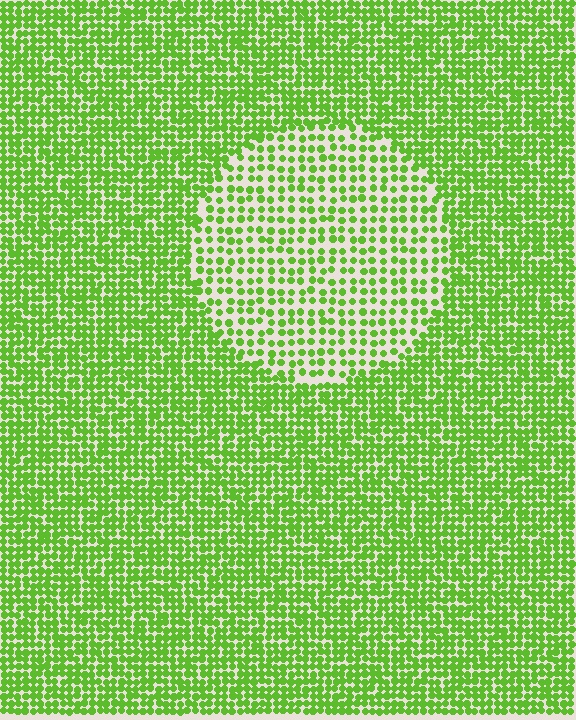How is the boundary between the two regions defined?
The boundary is defined by a change in element density (approximately 1.9x ratio). All elements are the same color, size, and shape.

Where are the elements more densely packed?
The elements are more densely packed outside the circle boundary.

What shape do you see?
I see a circle.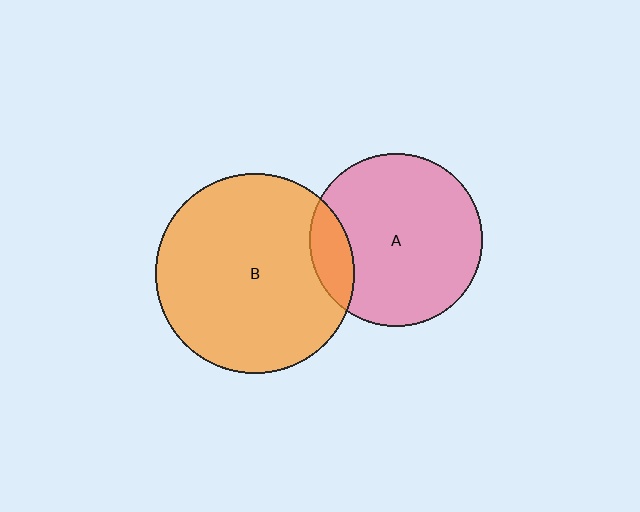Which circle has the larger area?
Circle B (orange).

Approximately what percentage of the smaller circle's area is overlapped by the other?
Approximately 15%.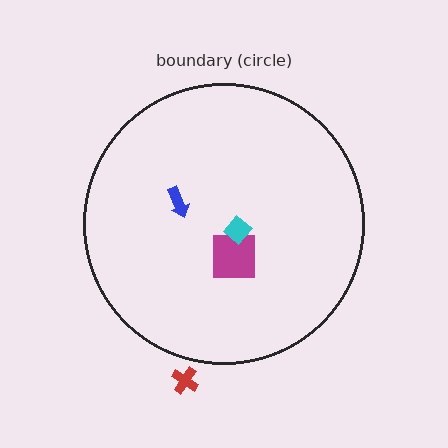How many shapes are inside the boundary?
3 inside, 1 outside.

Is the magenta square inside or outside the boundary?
Inside.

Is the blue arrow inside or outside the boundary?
Inside.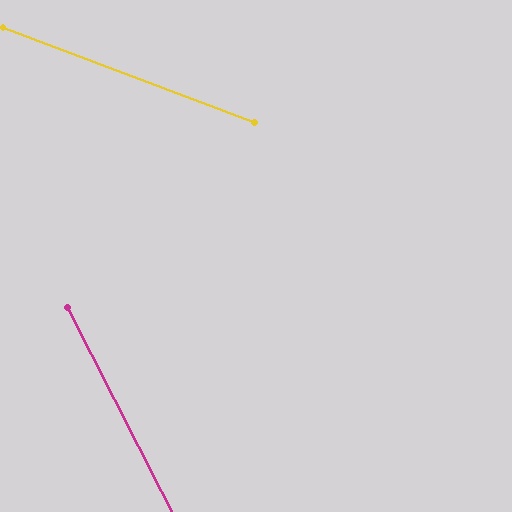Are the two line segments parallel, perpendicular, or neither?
Neither parallel nor perpendicular — they differ by about 42°.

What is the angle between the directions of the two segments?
Approximately 42 degrees.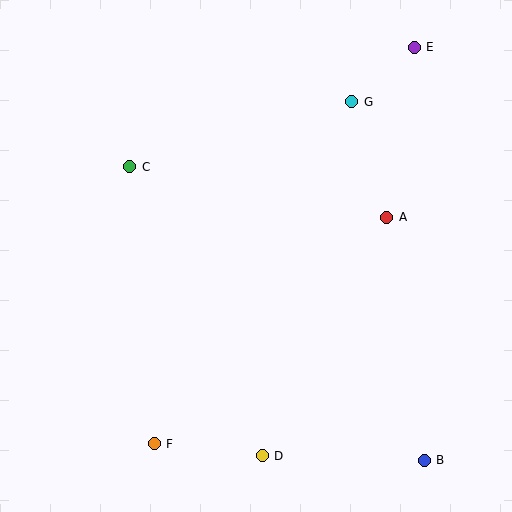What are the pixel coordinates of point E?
Point E is at (414, 47).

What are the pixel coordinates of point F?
Point F is at (154, 444).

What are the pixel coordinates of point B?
Point B is at (424, 460).